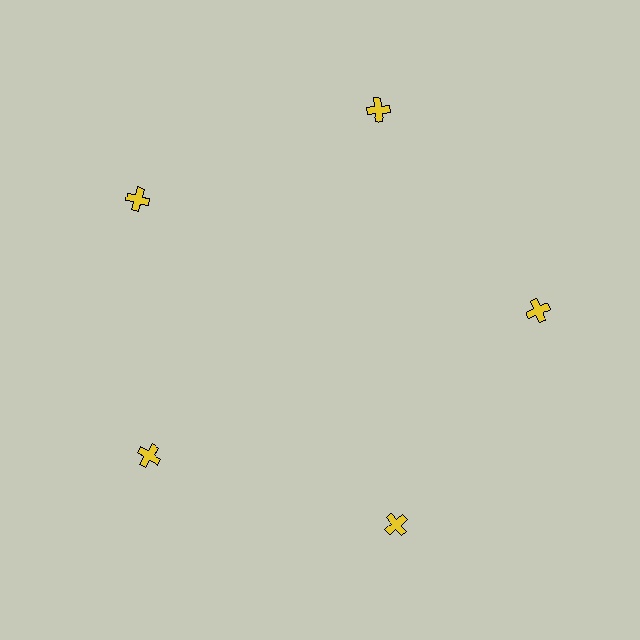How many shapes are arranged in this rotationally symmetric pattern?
There are 5 shapes, arranged in 5 groups of 1.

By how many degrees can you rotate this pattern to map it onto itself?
The pattern maps onto itself every 72 degrees of rotation.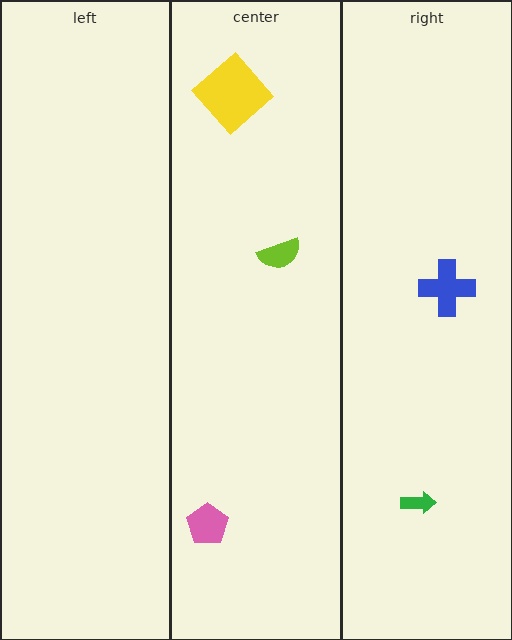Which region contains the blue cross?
The right region.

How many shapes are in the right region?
2.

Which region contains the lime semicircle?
The center region.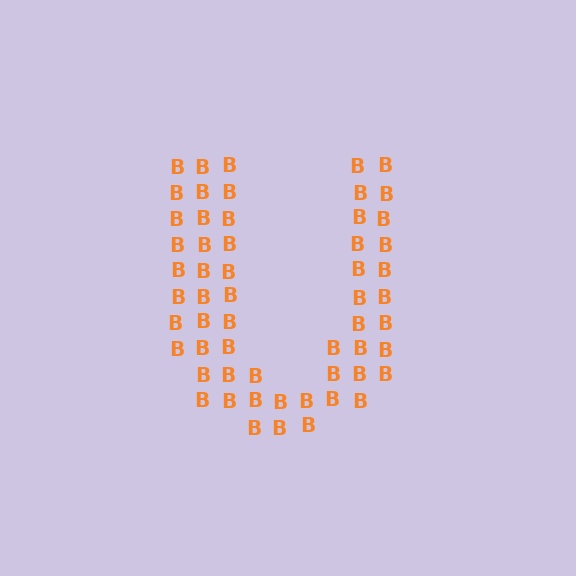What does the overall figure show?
The overall figure shows the letter U.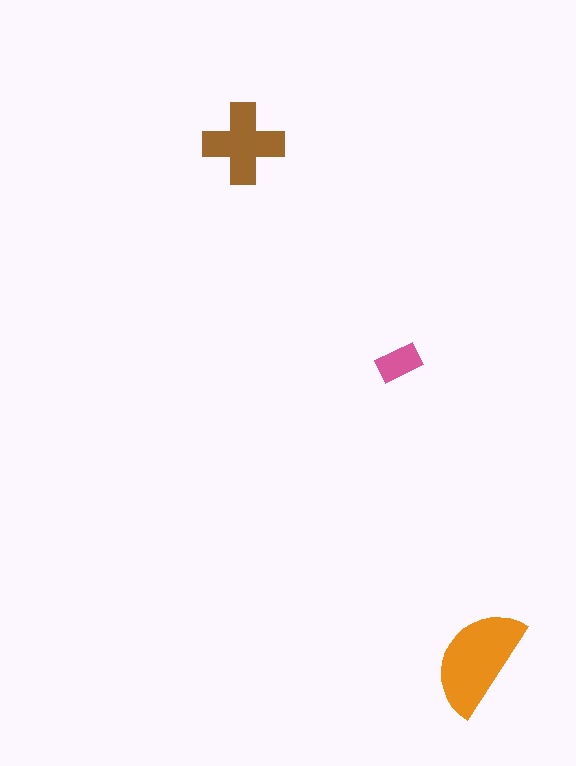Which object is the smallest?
The pink rectangle.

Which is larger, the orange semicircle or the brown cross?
The orange semicircle.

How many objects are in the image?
There are 3 objects in the image.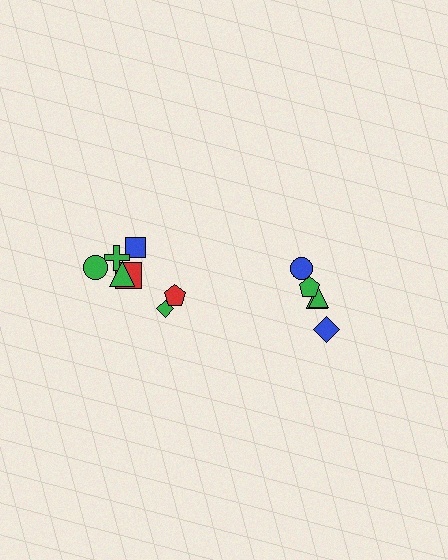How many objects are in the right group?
There are 5 objects.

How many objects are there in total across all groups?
There are 13 objects.